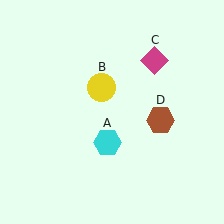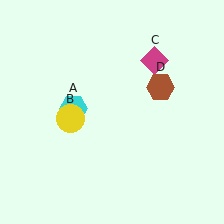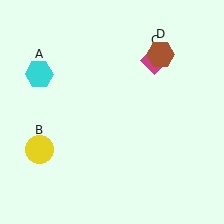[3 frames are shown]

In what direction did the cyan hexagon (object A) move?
The cyan hexagon (object A) moved up and to the left.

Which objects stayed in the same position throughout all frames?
Magenta diamond (object C) remained stationary.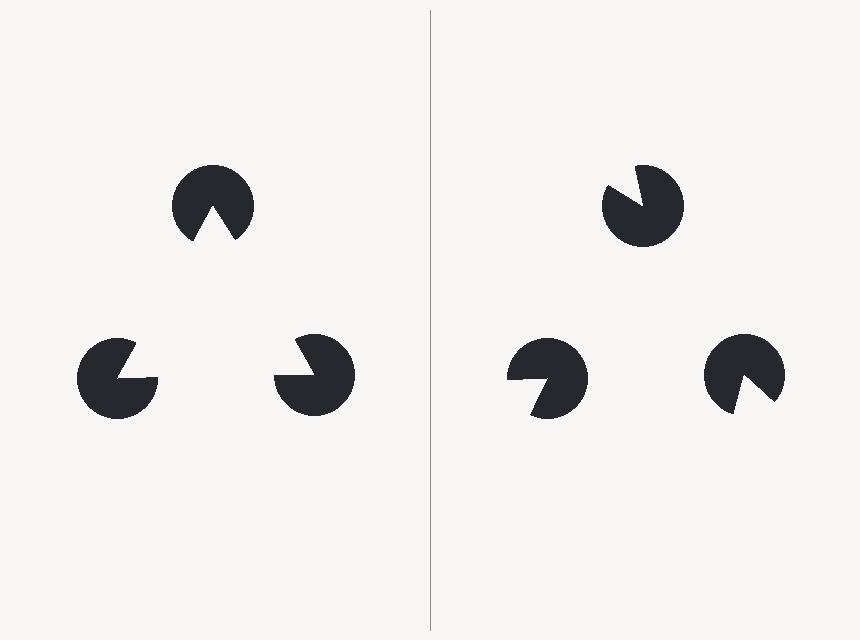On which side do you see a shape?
An illusory triangle appears on the left side. On the right side the wedge cuts are rotated, so no coherent shape forms.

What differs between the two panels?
The pac-man discs are positioned identically on both sides; only the wedge orientations differ. On the left they align to a triangle; on the right they are misaligned.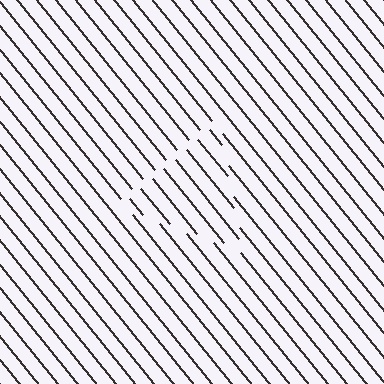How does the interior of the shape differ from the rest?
The interior of the shape contains the same grating, shifted by half a period — the contour is defined by the phase discontinuity where line-ends from the inner and outer gratings abut.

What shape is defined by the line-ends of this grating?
An illusory triangle. The interior of the shape contains the same grating, shifted by half a period — the contour is defined by the phase discontinuity where line-ends from the inner and outer gratings abut.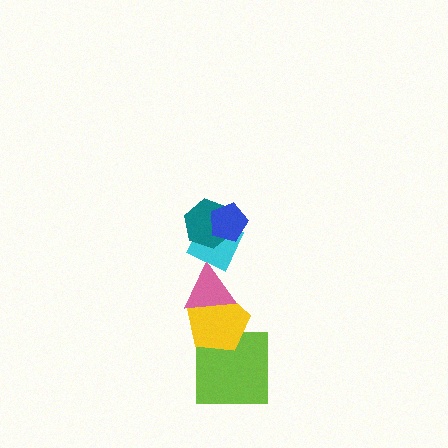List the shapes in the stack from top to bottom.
From top to bottom: the blue pentagon, the teal hexagon, the cyan diamond, the pink triangle, the yellow pentagon, the lime square.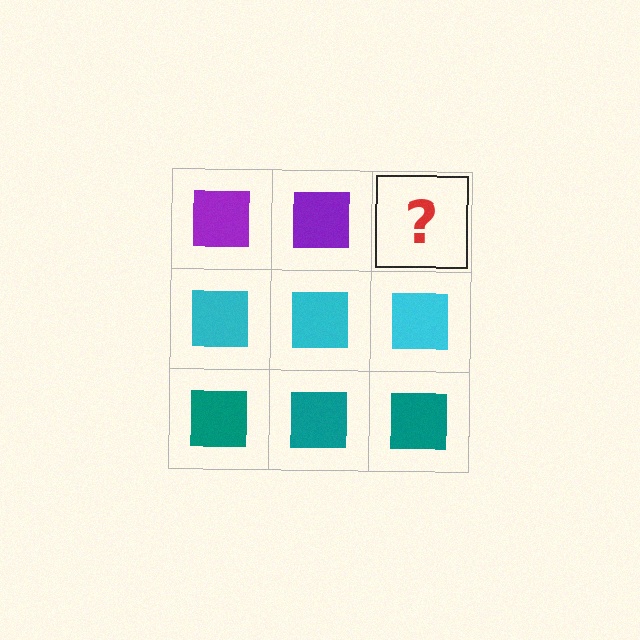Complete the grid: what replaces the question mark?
The question mark should be replaced with a purple square.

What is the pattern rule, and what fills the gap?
The rule is that each row has a consistent color. The gap should be filled with a purple square.